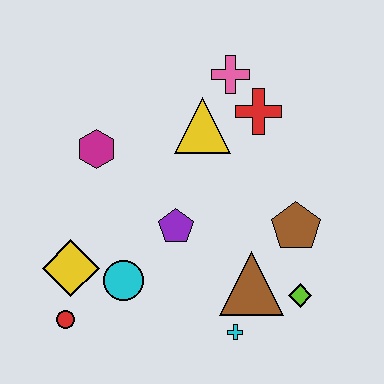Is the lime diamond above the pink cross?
No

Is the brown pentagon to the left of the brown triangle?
No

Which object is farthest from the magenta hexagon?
The lime diamond is farthest from the magenta hexagon.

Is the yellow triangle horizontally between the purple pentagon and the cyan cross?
Yes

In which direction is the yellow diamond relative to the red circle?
The yellow diamond is above the red circle.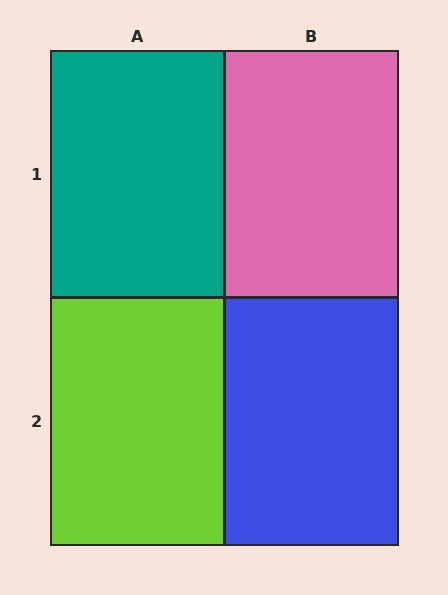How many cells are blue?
1 cell is blue.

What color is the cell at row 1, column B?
Pink.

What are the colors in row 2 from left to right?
Lime, blue.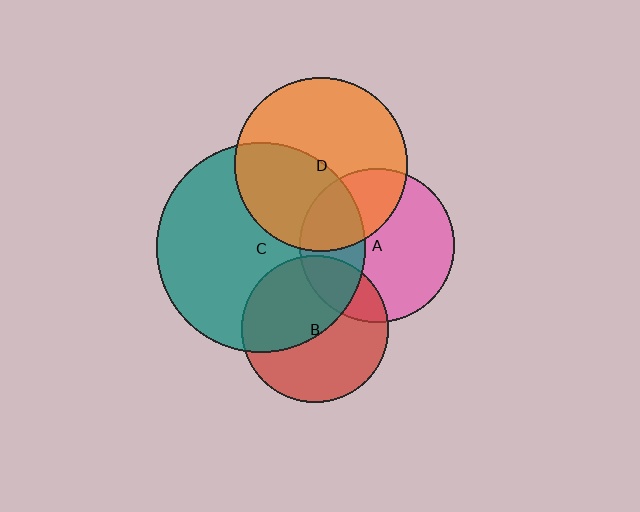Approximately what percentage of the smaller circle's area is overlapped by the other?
Approximately 20%.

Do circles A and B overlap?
Yes.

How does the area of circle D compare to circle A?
Approximately 1.3 times.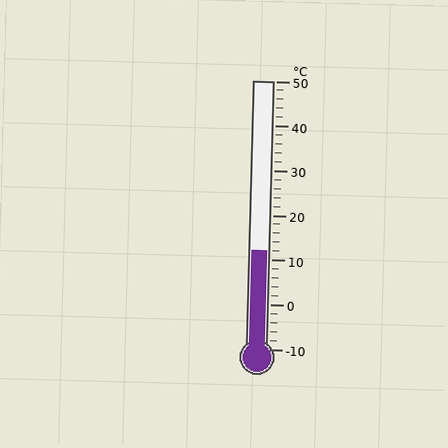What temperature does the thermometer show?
The thermometer shows approximately 12°C.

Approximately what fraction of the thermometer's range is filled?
The thermometer is filled to approximately 35% of its range.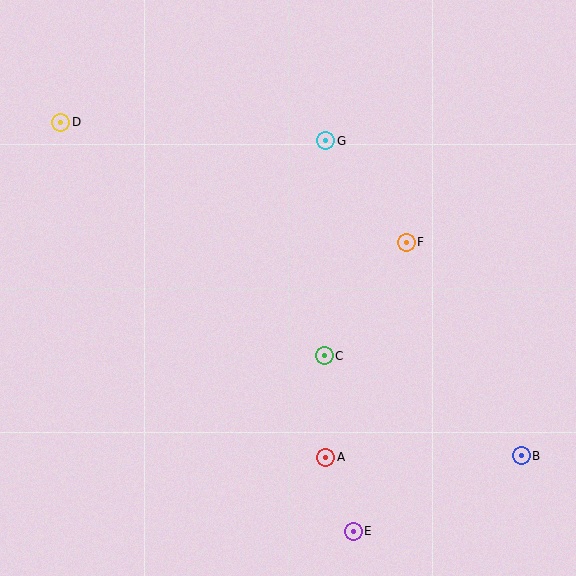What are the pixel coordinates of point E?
Point E is at (353, 531).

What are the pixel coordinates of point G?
Point G is at (326, 141).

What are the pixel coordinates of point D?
Point D is at (61, 122).